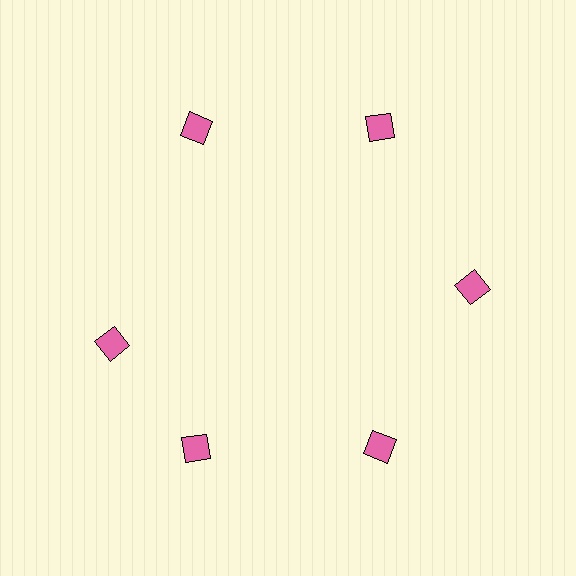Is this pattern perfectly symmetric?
No. The 6 pink squares are arranged in a ring, but one element near the 9 o'clock position is rotated out of alignment along the ring, breaking the 6-fold rotational symmetry.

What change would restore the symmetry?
The symmetry would be restored by rotating it back into even spacing with its neighbors so that all 6 squares sit at equal angles and equal distance from the center.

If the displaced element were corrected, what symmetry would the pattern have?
It would have 6-fold rotational symmetry — the pattern would map onto itself every 60 degrees.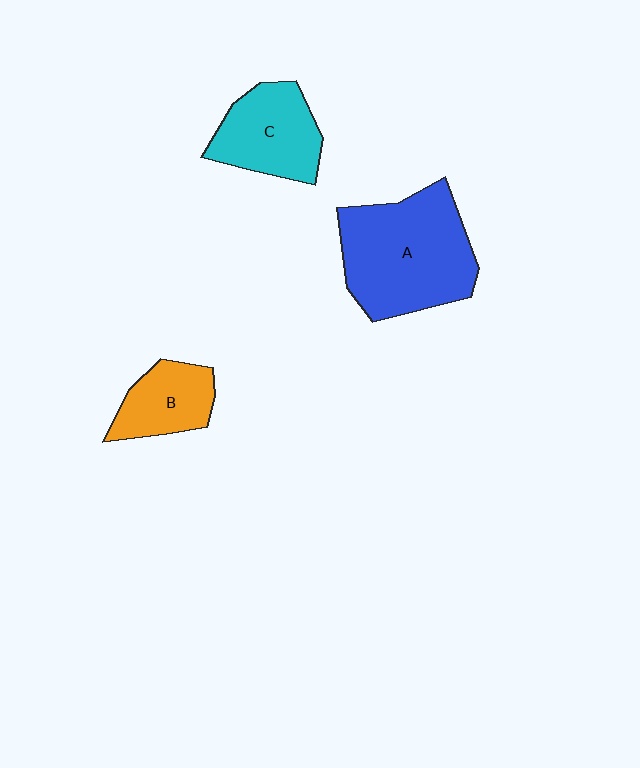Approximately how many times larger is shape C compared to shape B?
Approximately 1.4 times.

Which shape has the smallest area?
Shape B (orange).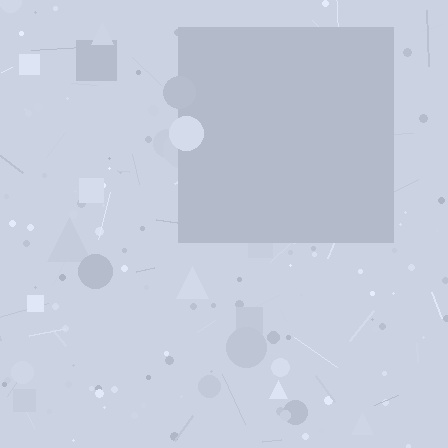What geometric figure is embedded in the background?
A square is embedded in the background.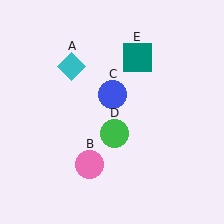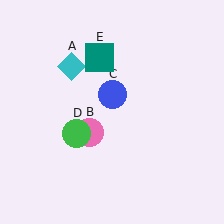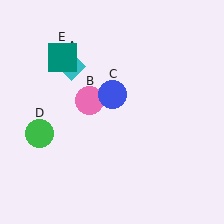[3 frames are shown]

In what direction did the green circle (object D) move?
The green circle (object D) moved left.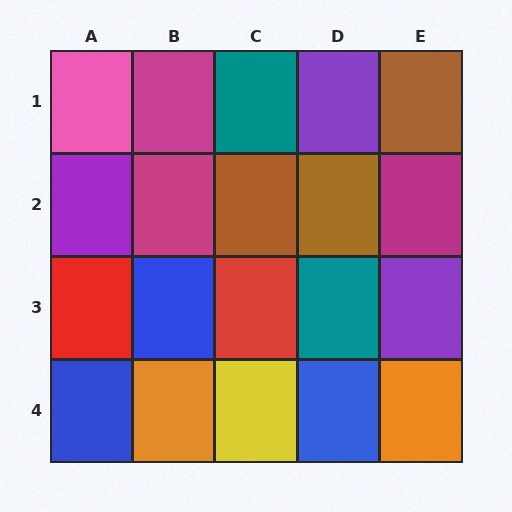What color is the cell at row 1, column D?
Purple.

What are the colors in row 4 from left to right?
Blue, orange, yellow, blue, orange.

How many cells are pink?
1 cell is pink.